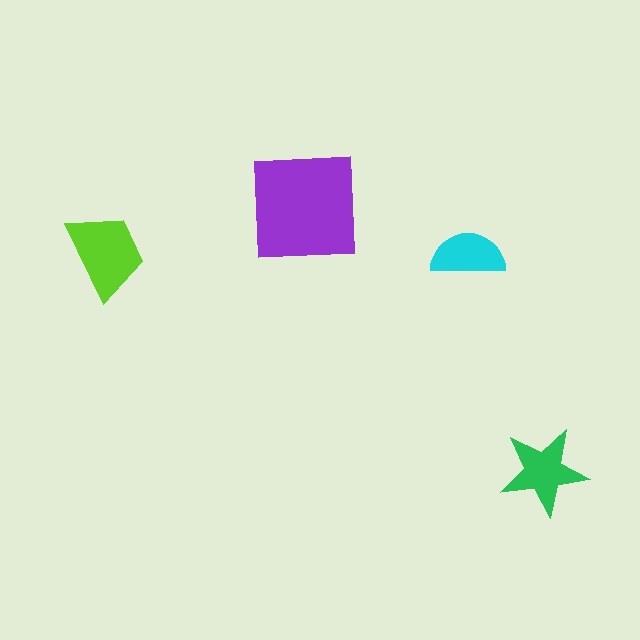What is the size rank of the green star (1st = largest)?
3rd.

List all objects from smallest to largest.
The cyan semicircle, the green star, the lime trapezoid, the purple square.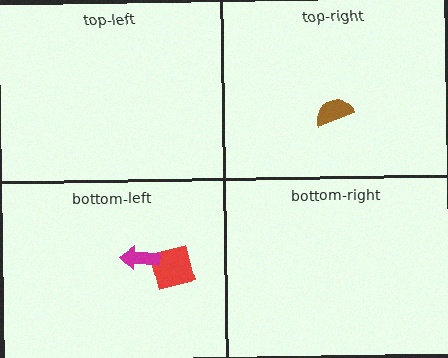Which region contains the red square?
The bottom-left region.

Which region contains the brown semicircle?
The top-right region.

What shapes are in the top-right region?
The brown semicircle.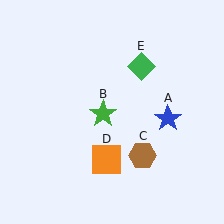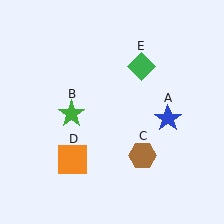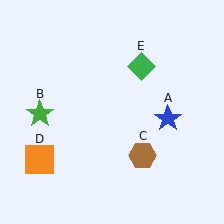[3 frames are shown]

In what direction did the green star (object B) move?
The green star (object B) moved left.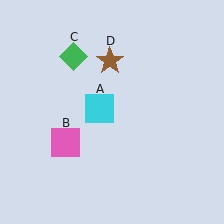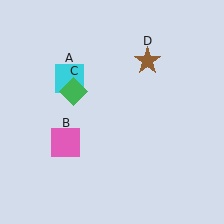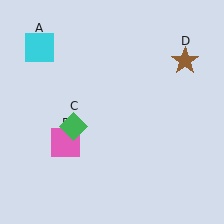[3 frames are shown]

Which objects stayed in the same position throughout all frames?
Pink square (object B) remained stationary.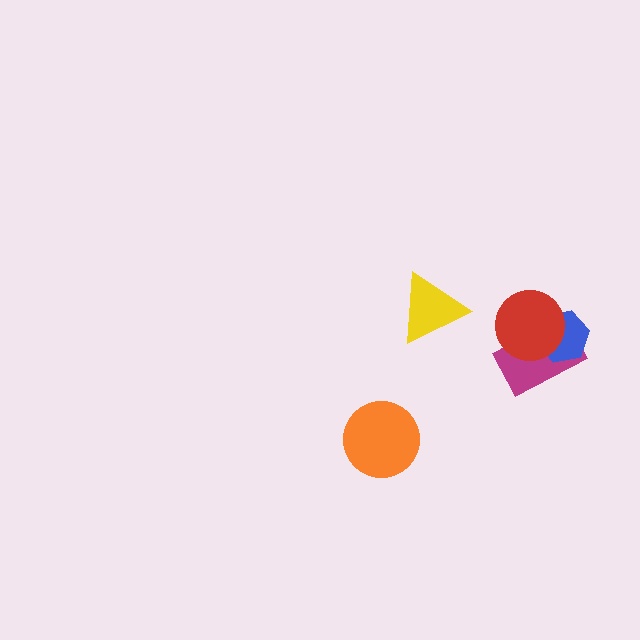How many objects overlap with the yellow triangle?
0 objects overlap with the yellow triangle.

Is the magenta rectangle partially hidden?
Yes, it is partially covered by another shape.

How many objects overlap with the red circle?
2 objects overlap with the red circle.